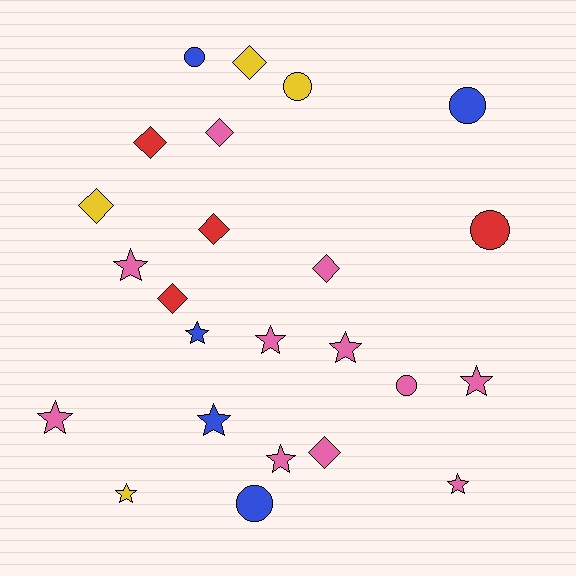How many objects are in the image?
There are 24 objects.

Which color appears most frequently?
Pink, with 11 objects.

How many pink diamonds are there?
There are 3 pink diamonds.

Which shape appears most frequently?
Star, with 10 objects.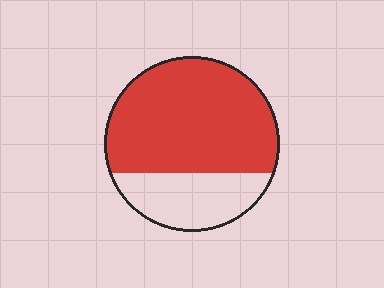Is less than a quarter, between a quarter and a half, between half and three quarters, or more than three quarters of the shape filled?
Between half and three quarters.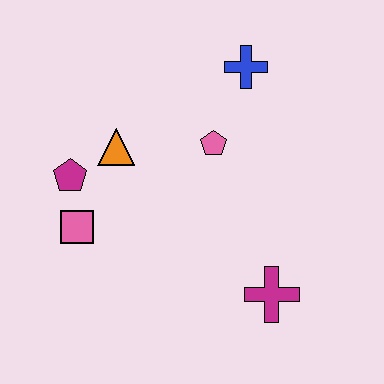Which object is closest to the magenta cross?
The pink pentagon is closest to the magenta cross.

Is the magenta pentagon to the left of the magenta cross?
Yes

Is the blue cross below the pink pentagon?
No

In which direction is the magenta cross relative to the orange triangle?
The magenta cross is to the right of the orange triangle.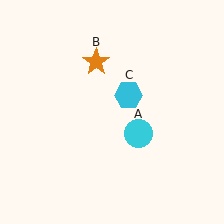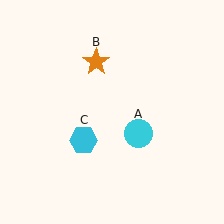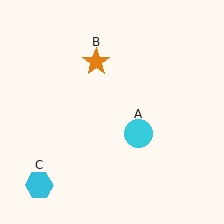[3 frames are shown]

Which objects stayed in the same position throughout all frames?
Cyan circle (object A) and orange star (object B) remained stationary.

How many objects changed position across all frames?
1 object changed position: cyan hexagon (object C).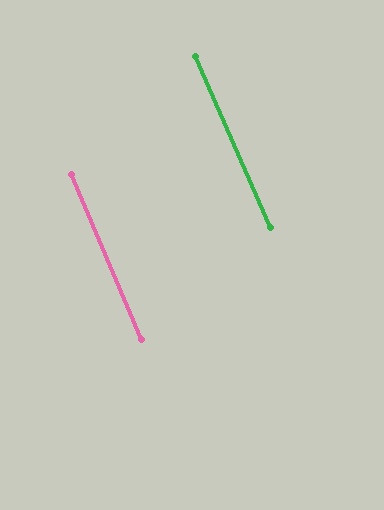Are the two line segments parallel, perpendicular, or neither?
Parallel — their directions differ by only 0.7°.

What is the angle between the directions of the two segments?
Approximately 1 degree.